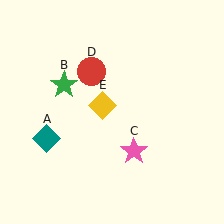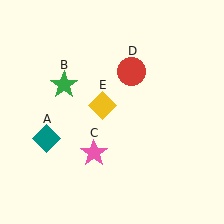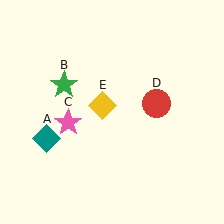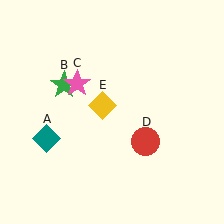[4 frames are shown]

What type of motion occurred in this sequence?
The pink star (object C), red circle (object D) rotated clockwise around the center of the scene.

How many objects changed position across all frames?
2 objects changed position: pink star (object C), red circle (object D).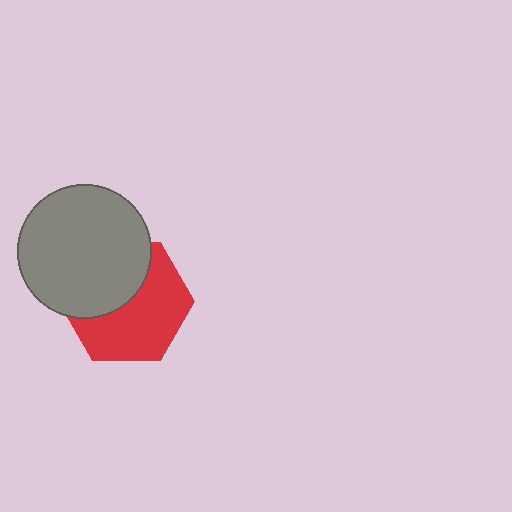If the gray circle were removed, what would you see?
You would see the complete red hexagon.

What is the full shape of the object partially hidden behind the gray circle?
The partially hidden object is a red hexagon.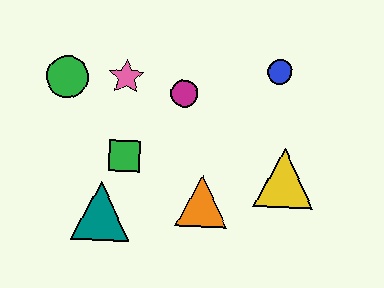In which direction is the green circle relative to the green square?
The green circle is above the green square.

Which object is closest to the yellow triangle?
The orange triangle is closest to the yellow triangle.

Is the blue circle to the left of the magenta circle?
No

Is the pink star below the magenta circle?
No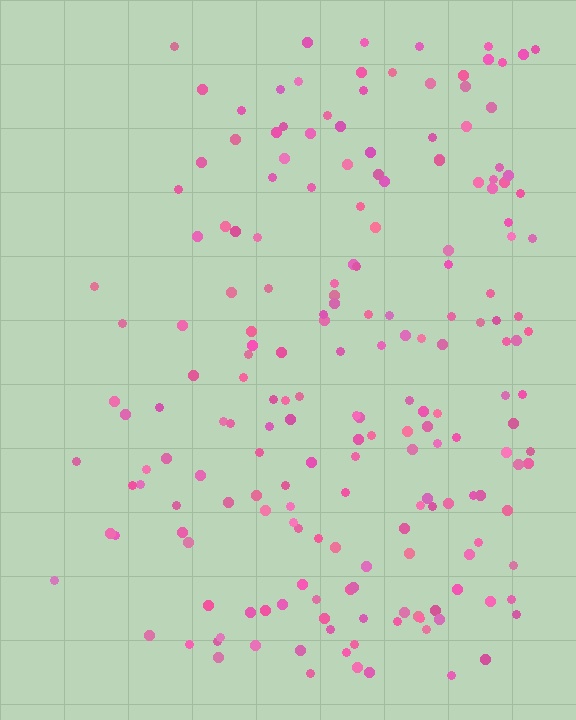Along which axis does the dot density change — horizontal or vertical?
Horizontal.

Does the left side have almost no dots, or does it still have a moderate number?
Still a moderate number, just noticeably fewer than the right.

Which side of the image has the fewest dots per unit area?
The left.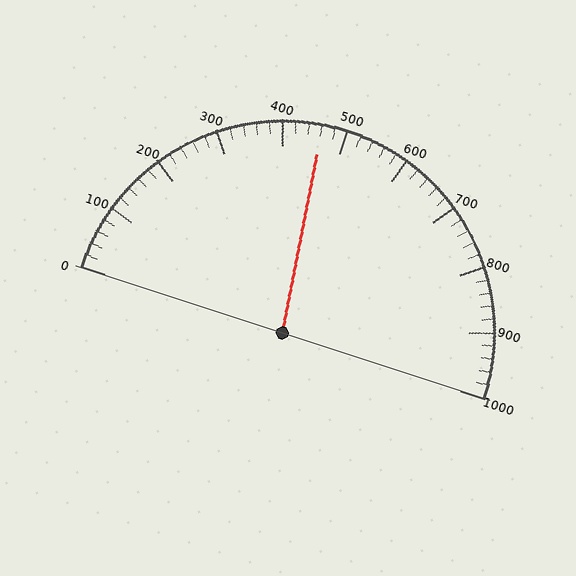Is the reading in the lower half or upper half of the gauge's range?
The reading is in the lower half of the range (0 to 1000).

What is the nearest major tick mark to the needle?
The nearest major tick mark is 500.